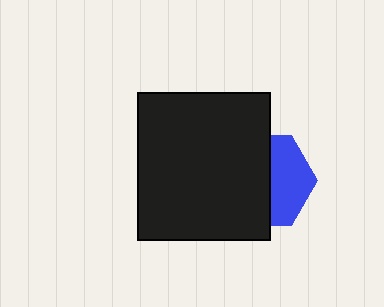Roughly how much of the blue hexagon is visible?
A small part of it is visible (roughly 42%).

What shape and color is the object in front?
The object in front is a black rectangle.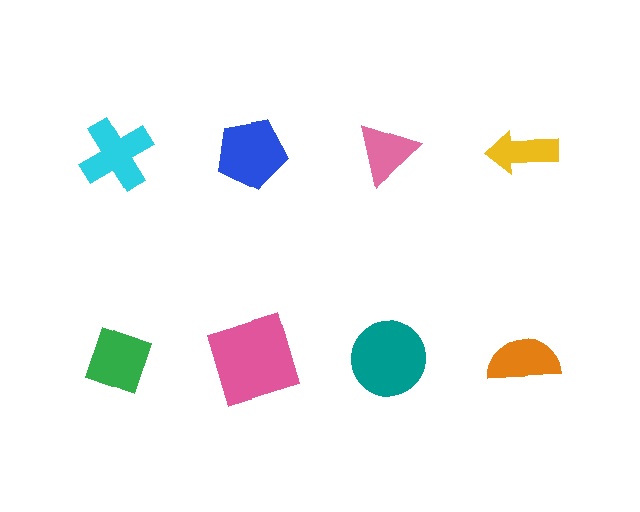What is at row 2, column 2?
A pink square.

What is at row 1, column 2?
A blue pentagon.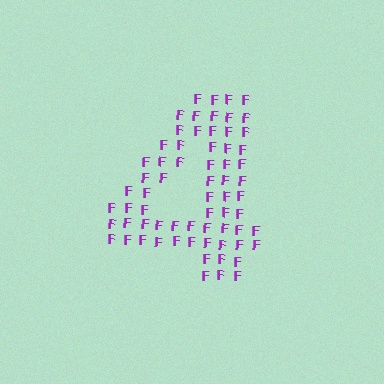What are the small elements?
The small elements are letter F's.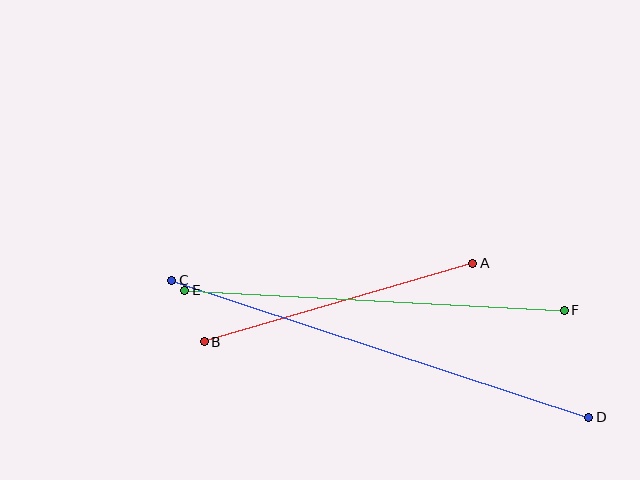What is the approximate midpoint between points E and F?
The midpoint is at approximately (374, 300) pixels.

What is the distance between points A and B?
The distance is approximately 280 pixels.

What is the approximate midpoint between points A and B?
The midpoint is at approximately (338, 302) pixels.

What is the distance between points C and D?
The distance is approximately 439 pixels.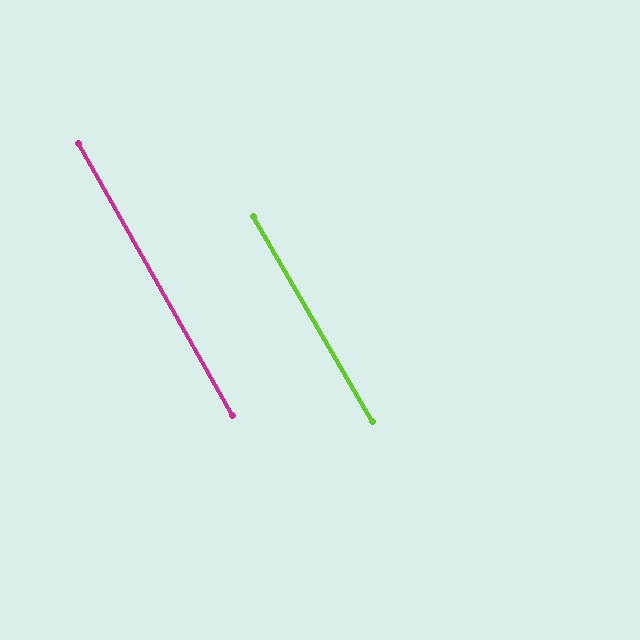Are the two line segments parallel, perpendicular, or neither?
Parallel — their directions differ by only 0.6°.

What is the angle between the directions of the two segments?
Approximately 1 degree.